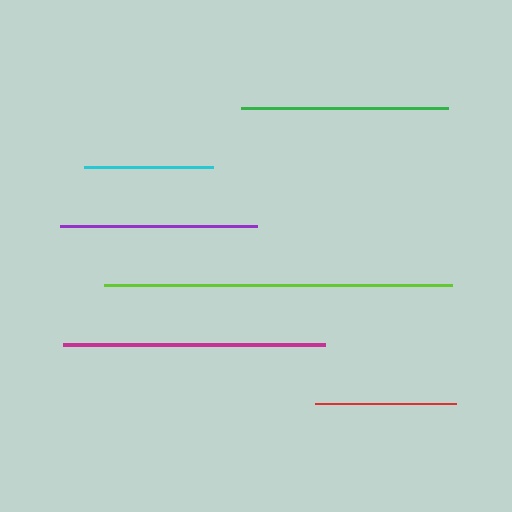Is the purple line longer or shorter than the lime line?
The lime line is longer than the purple line.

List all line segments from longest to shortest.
From longest to shortest: lime, magenta, green, purple, red, cyan.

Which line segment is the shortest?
The cyan line is the shortest at approximately 129 pixels.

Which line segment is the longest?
The lime line is the longest at approximately 349 pixels.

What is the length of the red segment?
The red segment is approximately 141 pixels long.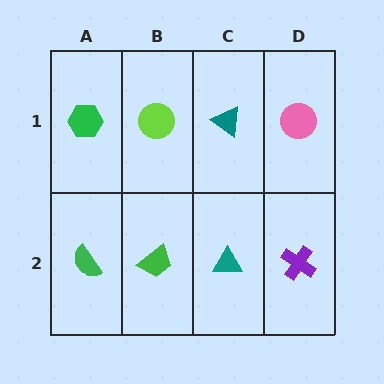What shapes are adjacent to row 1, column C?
A teal triangle (row 2, column C), a lime circle (row 1, column B), a pink circle (row 1, column D).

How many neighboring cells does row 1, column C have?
3.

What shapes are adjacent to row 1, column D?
A purple cross (row 2, column D), a teal triangle (row 1, column C).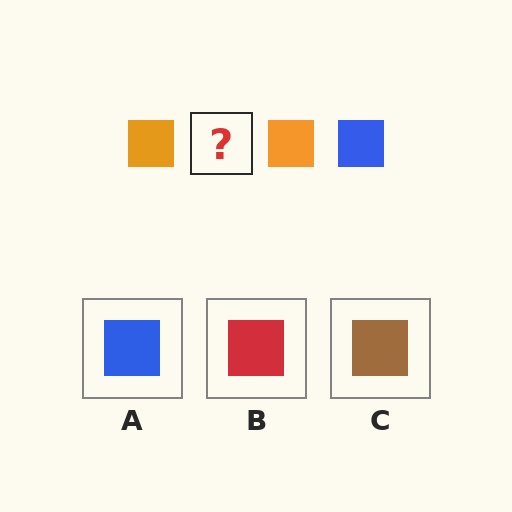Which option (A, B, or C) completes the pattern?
A.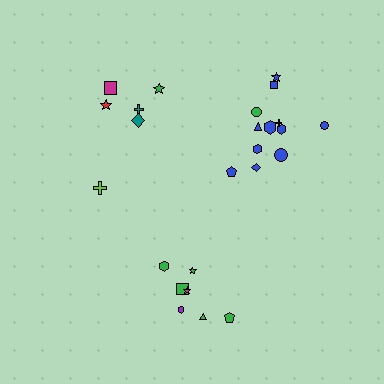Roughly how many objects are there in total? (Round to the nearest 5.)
Roughly 25 objects in total.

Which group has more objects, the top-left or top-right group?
The top-right group.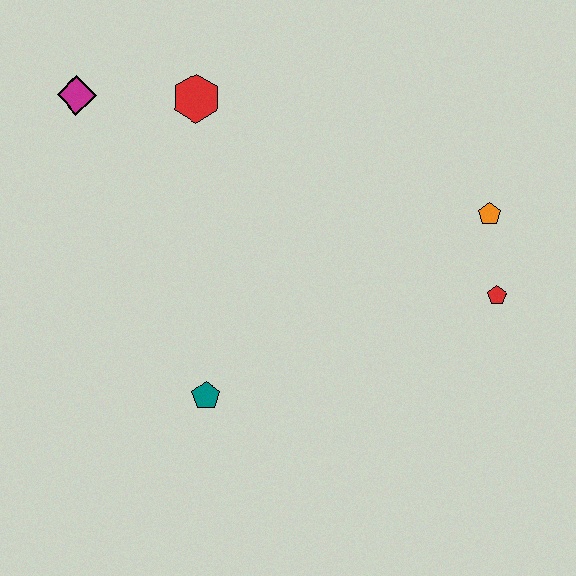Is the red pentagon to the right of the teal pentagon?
Yes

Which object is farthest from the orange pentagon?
The magenta diamond is farthest from the orange pentagon.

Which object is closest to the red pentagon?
The orange pentagon is closest to the red pentagon.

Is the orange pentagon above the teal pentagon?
Yes